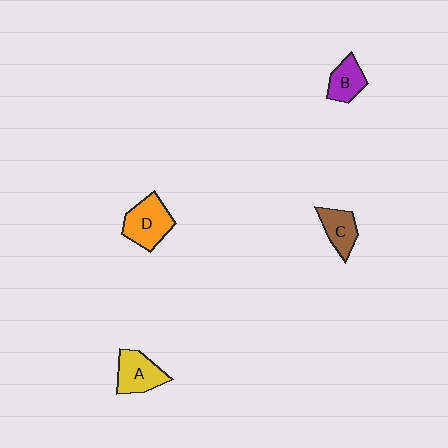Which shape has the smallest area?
Shape B (purple).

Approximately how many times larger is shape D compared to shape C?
Approximately 1.5 times.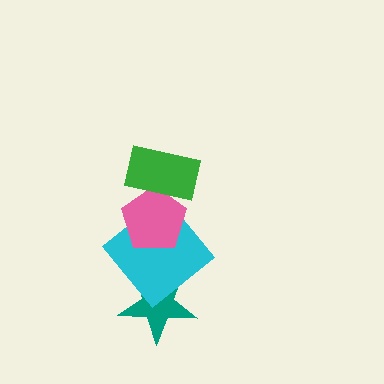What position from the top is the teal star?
The teal star is 4th from the top.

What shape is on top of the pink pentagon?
The green rectangle is on top of the pink pentagon.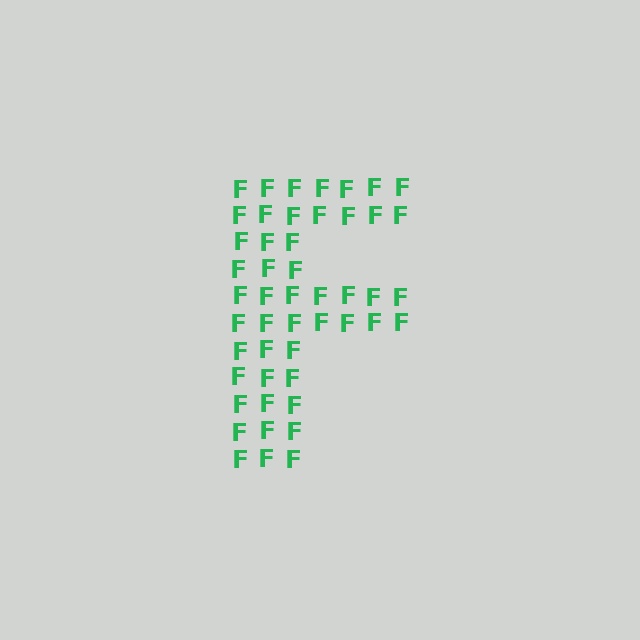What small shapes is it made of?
It is made of small letter F's.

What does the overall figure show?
The overall figure shows the letter F.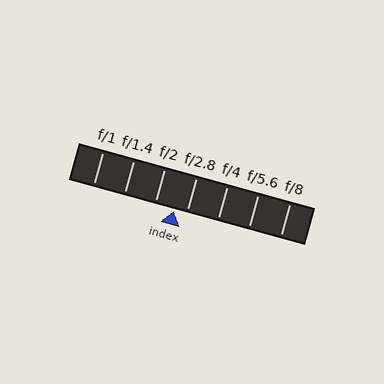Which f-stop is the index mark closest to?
The index mark is closest to f/2.8.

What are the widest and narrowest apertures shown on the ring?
The widest aperture shown is f/1 and the narrowest is f/8.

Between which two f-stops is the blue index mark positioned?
The index mark is between f/2 and f/2.8.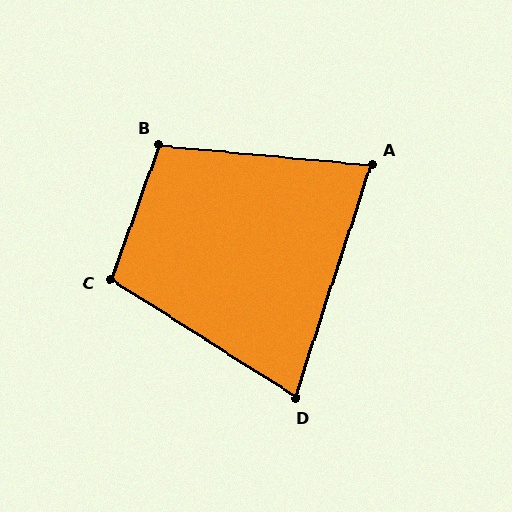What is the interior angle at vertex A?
Approximately 77 degrees (acute).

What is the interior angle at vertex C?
Approximately 103 degrees (obtuse).